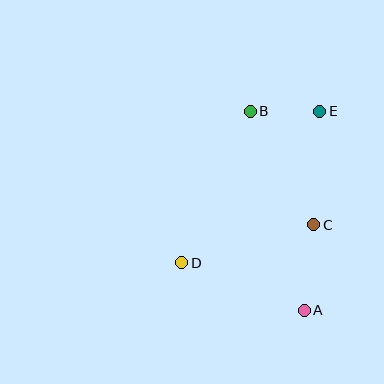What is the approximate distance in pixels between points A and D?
The distance between A and D is approximately 131 pixels.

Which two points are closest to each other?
Points B and E are closest to each other.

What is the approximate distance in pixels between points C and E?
The distance between C and E is approximately 114 pixels.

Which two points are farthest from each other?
Points A and B are farthest from each other.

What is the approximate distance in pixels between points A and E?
The distance between A and E is approximately 199 pixels.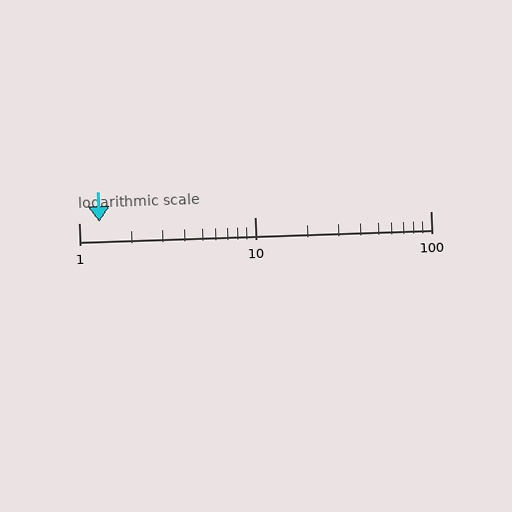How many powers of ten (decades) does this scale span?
The scale spans 2 decades, from 1 to 100.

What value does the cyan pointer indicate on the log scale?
The pointer indicates approximately 1.3.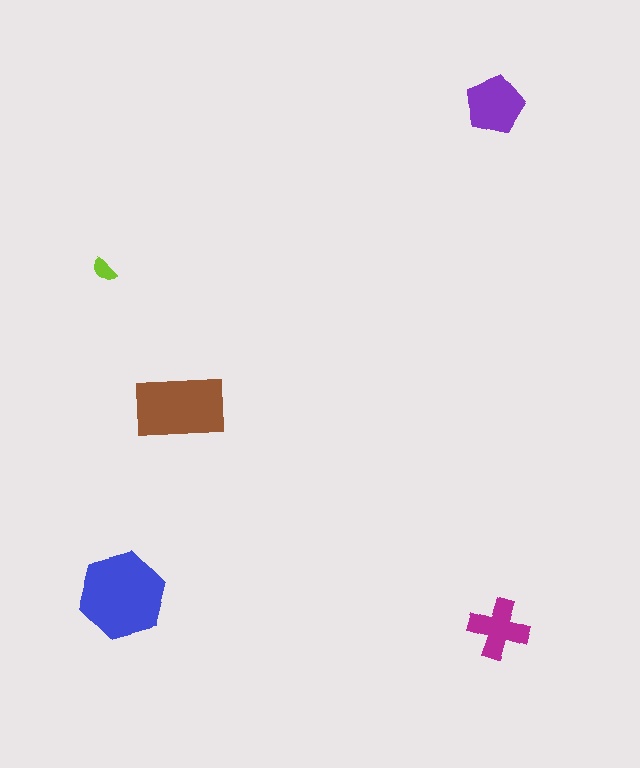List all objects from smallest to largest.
The lime semicircle, the magenta cross, the purple pentagon, the brown rectangle, the blue hexagon.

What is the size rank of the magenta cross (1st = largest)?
4th.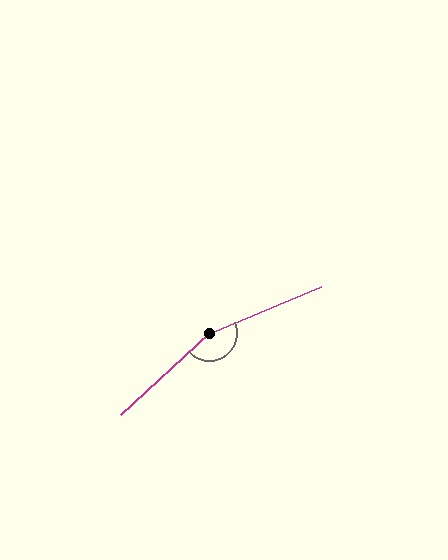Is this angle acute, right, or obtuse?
It is obtuse.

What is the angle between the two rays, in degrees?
Approximately 159 degrees.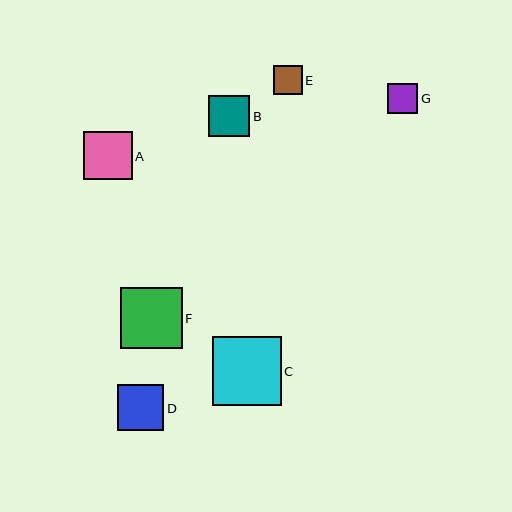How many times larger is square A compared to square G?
Square A is approximately 1.6 times the size of square G.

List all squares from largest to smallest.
From largest to smallest: C, F, A, D, B, G, E.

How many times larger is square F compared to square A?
Square F is approximately 1.3 times the size of square A.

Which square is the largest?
Square C is the largest with a size of approximately 69 pixels.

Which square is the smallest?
Square E is the smallest with a size of approximately 29 pixels.